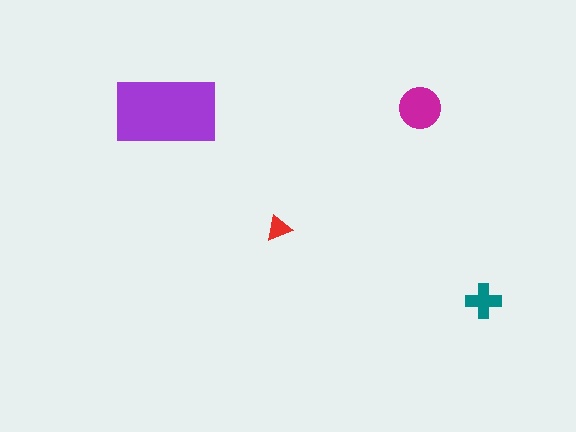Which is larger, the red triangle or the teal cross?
The teal cross.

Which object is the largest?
The purple rectangle.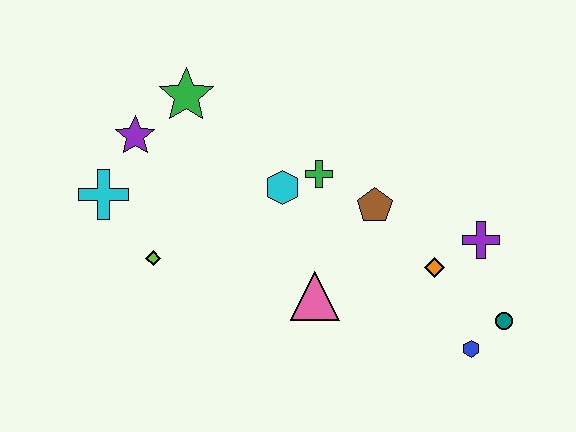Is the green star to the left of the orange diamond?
Yes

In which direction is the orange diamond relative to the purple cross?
The orange diamond is to the left of the purple cross.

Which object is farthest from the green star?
The teal circle is farthest from the green star.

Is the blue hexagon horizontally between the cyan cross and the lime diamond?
No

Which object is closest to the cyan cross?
The purple star is closest to the cyan cross.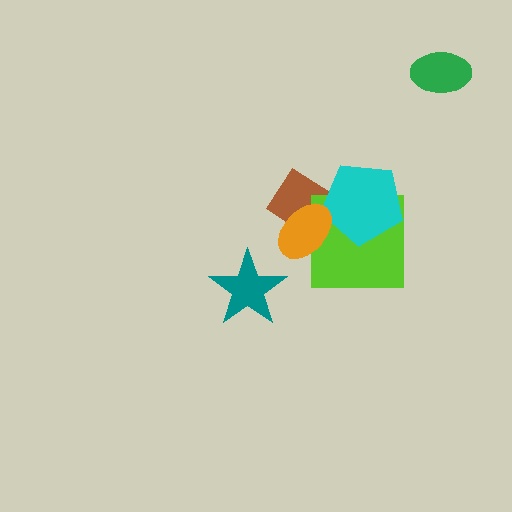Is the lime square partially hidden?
Yes, it is partially covered by another shape.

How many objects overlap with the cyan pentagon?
3 objects overlap with the cyan pentagon.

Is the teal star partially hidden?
No, no other shape covers it.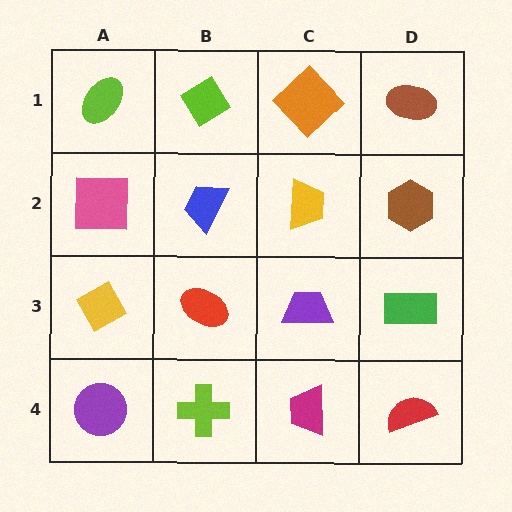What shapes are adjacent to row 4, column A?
A yellow diamond (row 3, column A), a lime cross (row 4, column B).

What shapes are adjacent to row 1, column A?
A pink square (row 2, column A), a lime diamond (row 1, column B).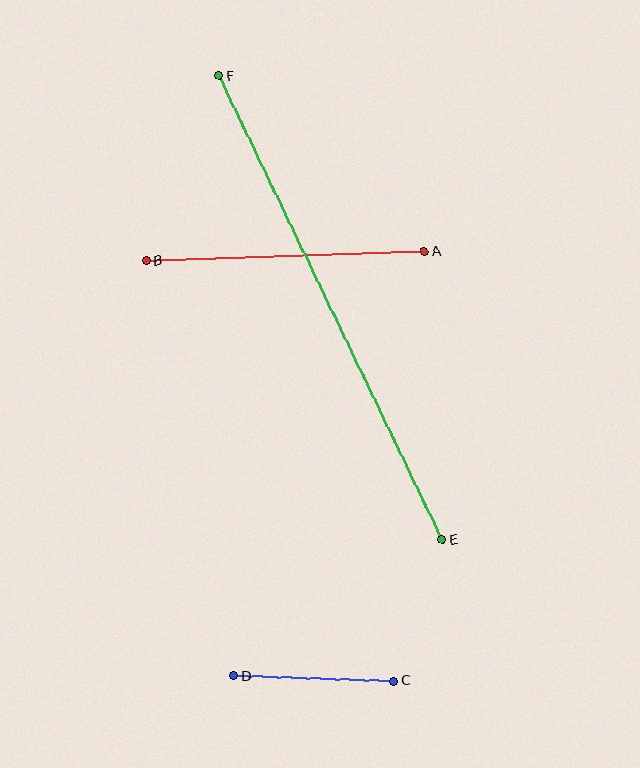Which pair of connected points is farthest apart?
Points E and F are farthest apart.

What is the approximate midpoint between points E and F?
The midpoint is at approximately (331, 308) pixels.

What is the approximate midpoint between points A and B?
The midpoint is at approximately (285, 256) pixels.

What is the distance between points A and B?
The distance is approximately 278 pixels.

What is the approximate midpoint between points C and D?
The midpoint is at approximately (314, 678) pixels.